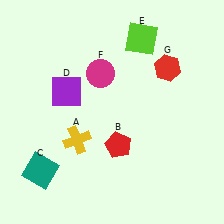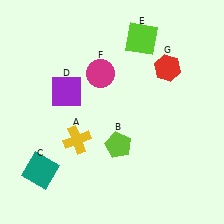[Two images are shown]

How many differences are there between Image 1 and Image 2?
There is 1 difference between the two images.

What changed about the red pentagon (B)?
In Image 1, B is red. In Image 2, it changed to lime.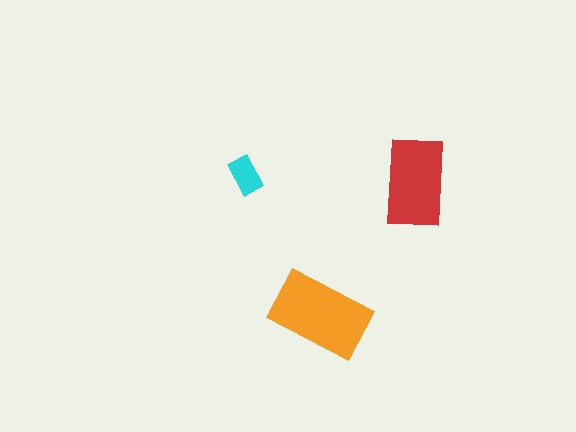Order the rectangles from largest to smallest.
the orange one, the red one, the cyan one.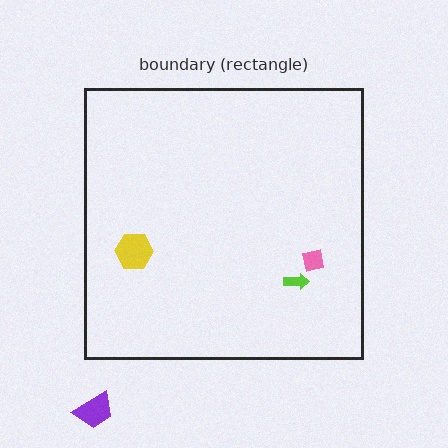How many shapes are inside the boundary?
3 inside, 1 outside.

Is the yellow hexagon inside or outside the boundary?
Inside.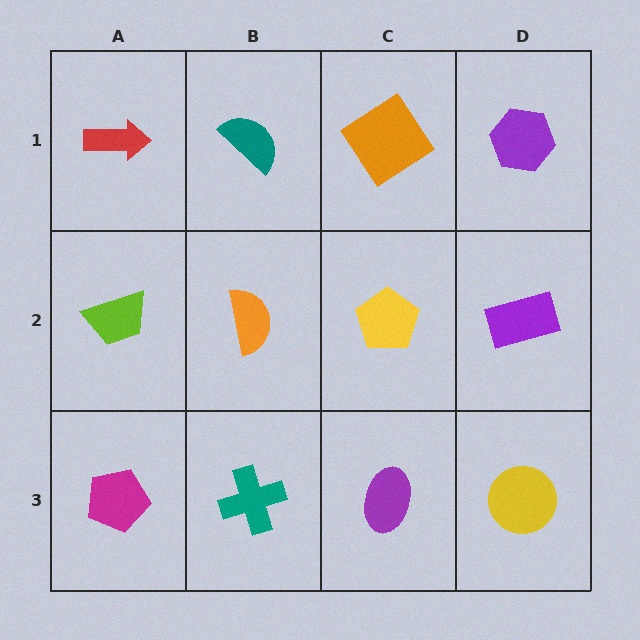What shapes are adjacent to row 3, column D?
A purple rectangle (row 2, column D), a purple ellipse (row 3, column C).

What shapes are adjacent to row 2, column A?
A red arrow (row 1, column A), a magenta pentagon (row 3, column A), an orange semicircle (row 2, column B).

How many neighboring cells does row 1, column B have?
3.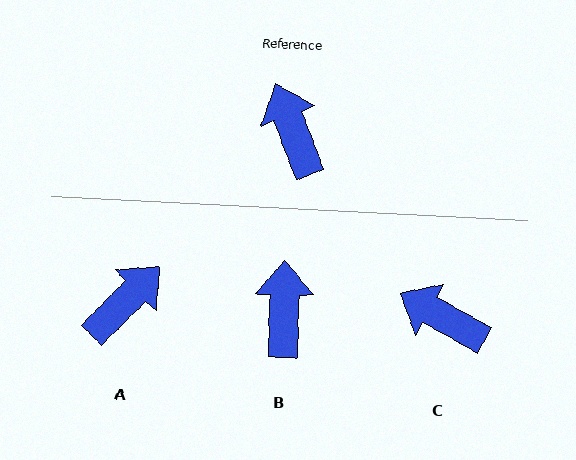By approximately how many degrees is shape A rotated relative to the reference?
Approximately 65 degrees clockwise.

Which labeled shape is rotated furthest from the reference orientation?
A, about 65 degrees away.